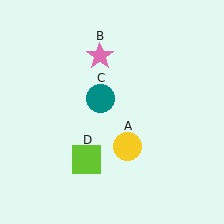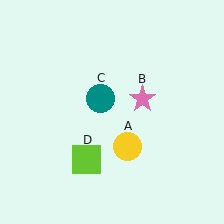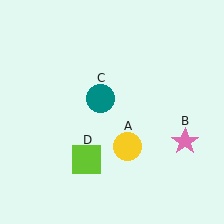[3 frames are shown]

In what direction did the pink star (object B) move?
The pink star (object B) moved down and to the right.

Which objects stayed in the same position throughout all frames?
Yellow circle (object A) and teal circle (object C) and lime square (object D) remained stationary.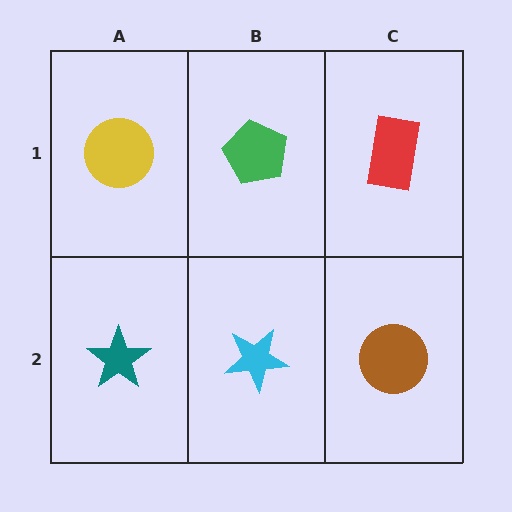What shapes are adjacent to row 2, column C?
A red rectangle (row 1, column C), a cyan star (row 2, column B).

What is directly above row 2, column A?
A yellow circle.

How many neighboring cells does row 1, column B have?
3.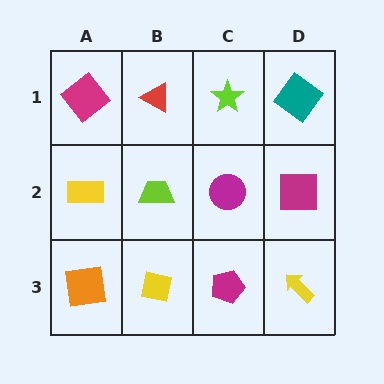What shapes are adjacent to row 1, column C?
A magenta circle (row 2, column C), a red triangle (row 1, column B), a teal diamond (row 1, column D).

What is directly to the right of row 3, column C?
A yellow arrow.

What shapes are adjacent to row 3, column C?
A magenta circle (row 2, column C), a yellow square (row 3, column B), a yellow arrow (row 3, column D).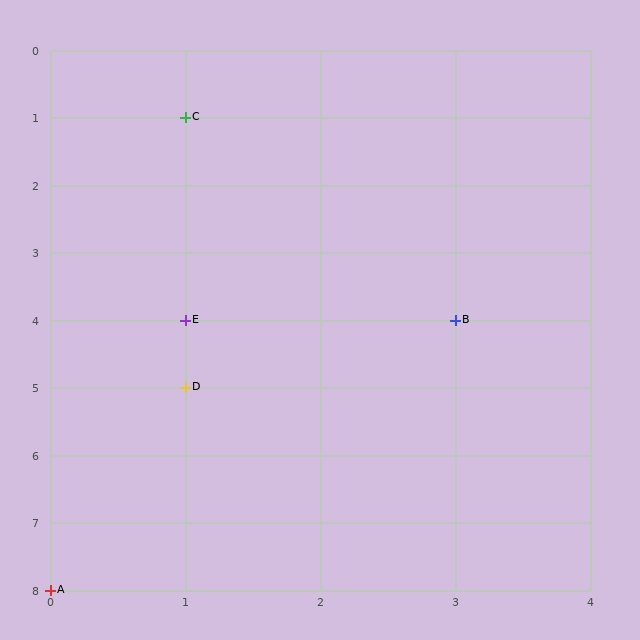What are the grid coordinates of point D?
Point D is at grid coordinates (1, 5).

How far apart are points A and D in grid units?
Points A and D are 1 column and 3 rows apart (about 3.2 grid units diagonally).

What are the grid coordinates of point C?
Point C is at grid coordinates (1, 1).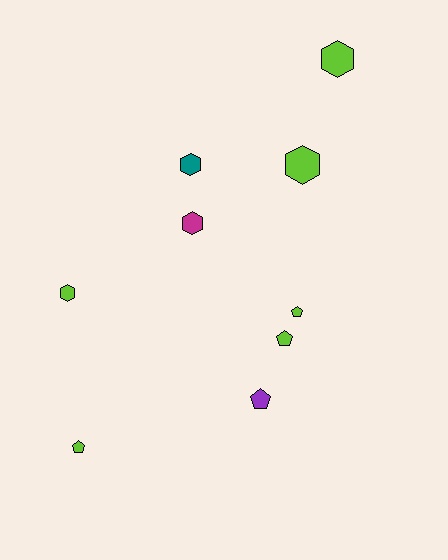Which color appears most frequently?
Lime, with 6 objects.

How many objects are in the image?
There are 9 objects.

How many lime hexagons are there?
There are 3 lime hexagons.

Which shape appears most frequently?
Hexagon, with 5 objects.